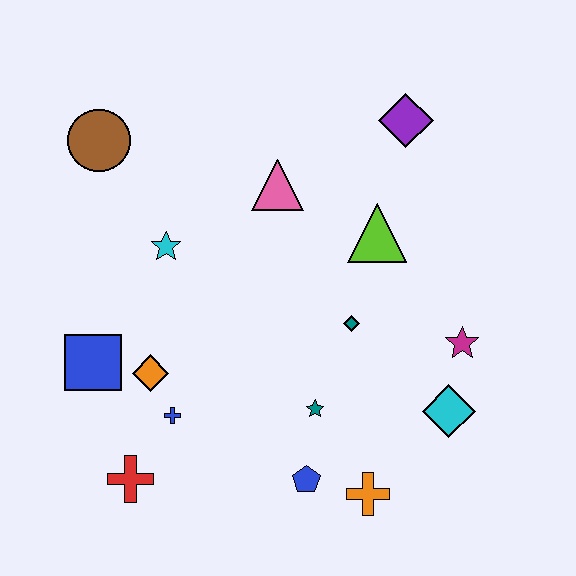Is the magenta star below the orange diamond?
No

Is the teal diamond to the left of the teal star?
No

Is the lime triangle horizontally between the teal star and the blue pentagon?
No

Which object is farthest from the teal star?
The brown circle is farthest from the teal star.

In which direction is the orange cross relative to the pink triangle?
The orange cross is below the pink triangle.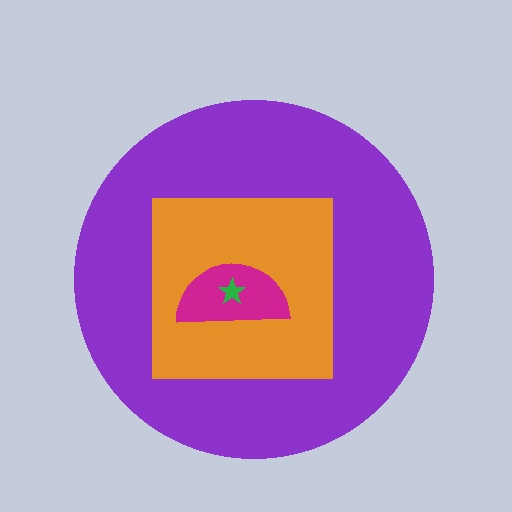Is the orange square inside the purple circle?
Yes.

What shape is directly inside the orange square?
The magenta semicircle.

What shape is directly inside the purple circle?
The orange square.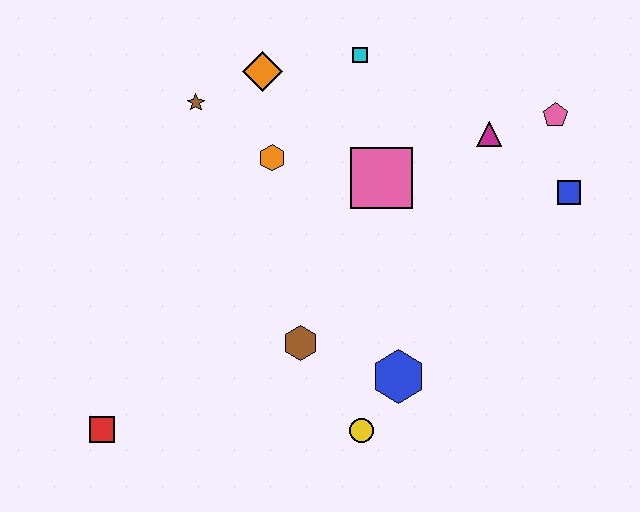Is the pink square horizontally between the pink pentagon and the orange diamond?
Yes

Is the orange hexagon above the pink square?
Yes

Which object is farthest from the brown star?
The blue square is farthest from the brown star.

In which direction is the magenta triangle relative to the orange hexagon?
The magenta triangle is to the right of the orange hexagon.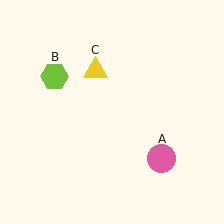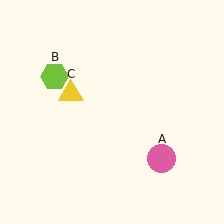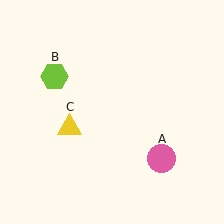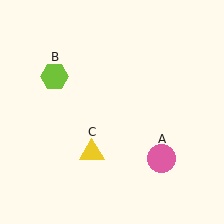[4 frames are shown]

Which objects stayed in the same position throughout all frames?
Pink circle (object A) and lime hexagon (object B) remained stationary.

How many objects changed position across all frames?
1 object changed position: yellow triangle (object C).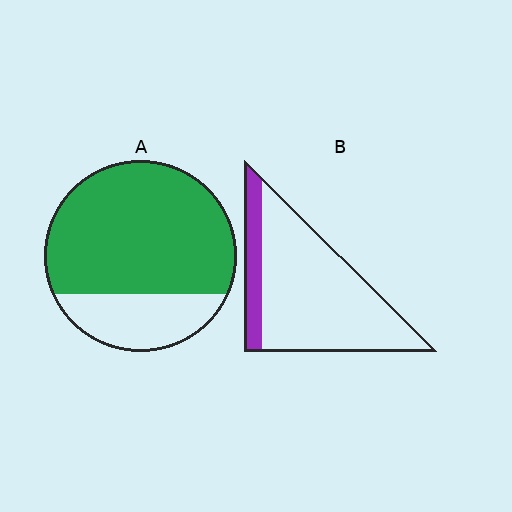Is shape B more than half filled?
No.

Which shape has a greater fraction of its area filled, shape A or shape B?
Shape A.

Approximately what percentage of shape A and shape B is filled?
A is approximately 75% and B is approximately 20%.